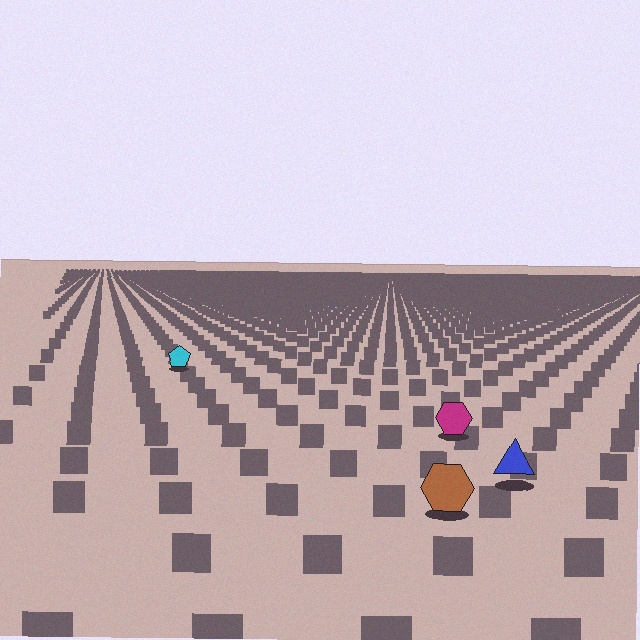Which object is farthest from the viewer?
The cyan pentagon is farthest from the viewer. It appears smaller and the ground texture around it is denser.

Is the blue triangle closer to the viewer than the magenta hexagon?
Yes. The blue triangle is closer — you can tell from the texture gradient: the ground texture is coarser near it.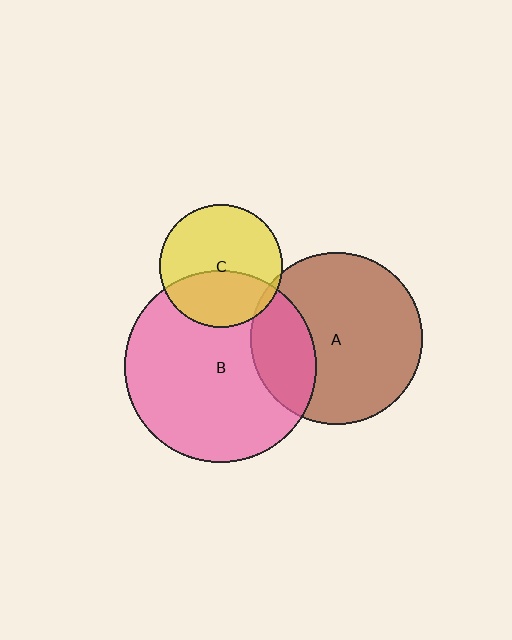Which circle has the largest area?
Circle B (pink).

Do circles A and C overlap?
Yes.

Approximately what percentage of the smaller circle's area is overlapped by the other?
Approximately 5%.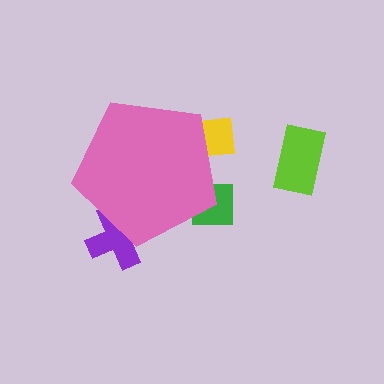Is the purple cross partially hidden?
Yes, the purple cross is partially hidden behind the pink pentagon.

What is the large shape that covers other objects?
A pink pentagon.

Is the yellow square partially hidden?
Yes, the yellow square is partially hidden behind the pink pentagon.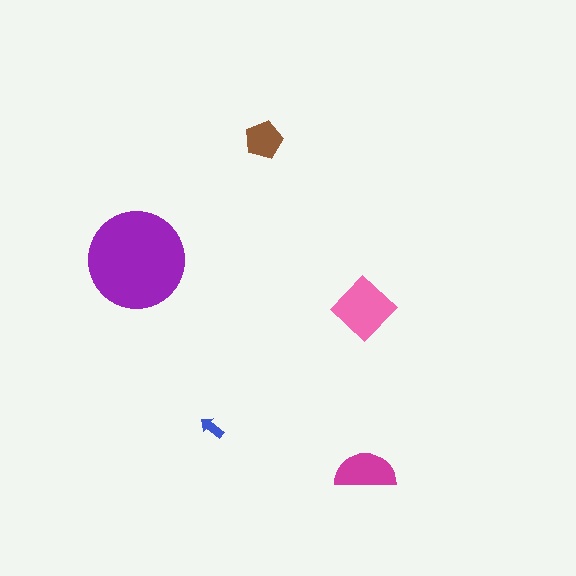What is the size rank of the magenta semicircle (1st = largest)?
3rd.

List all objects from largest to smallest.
The purple circle, the pink diamond, the magenta semicircle, the brown pentagon, the blue arrow.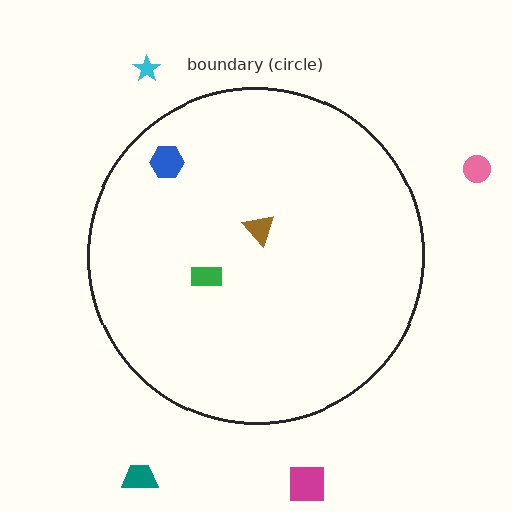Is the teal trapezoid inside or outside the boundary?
Outside.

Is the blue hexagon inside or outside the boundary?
Inside.